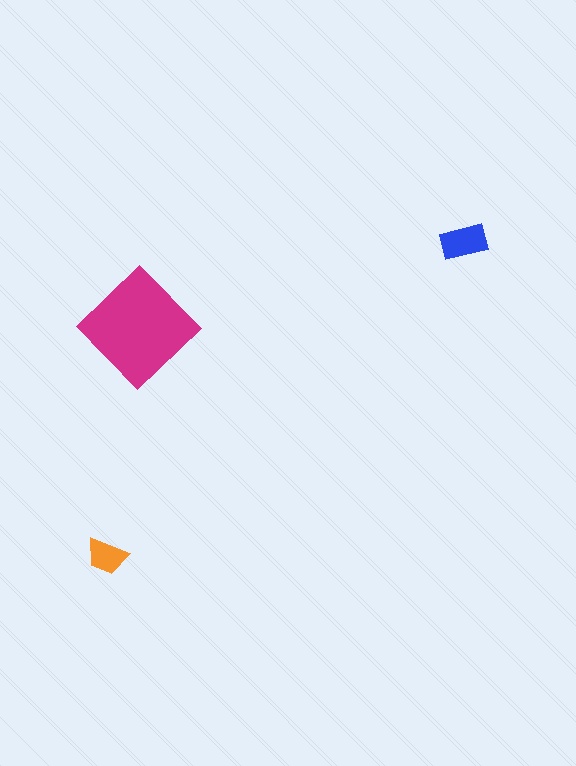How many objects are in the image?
There are 3 objects in the image.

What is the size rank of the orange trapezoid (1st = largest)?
3rd.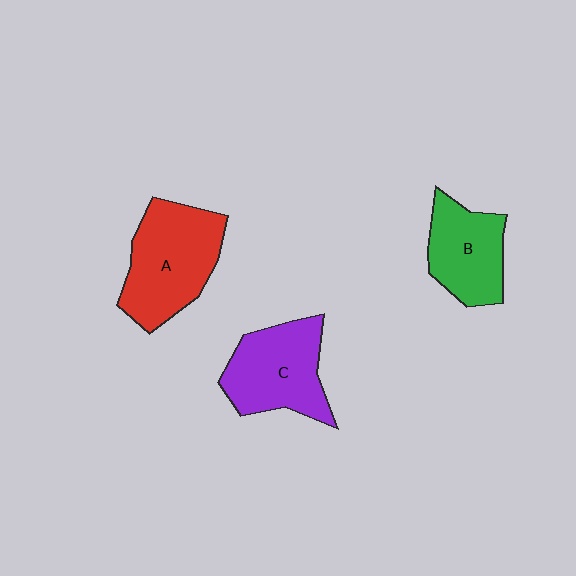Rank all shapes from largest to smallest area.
From largest to smallest: A (red), C (purple), B (green).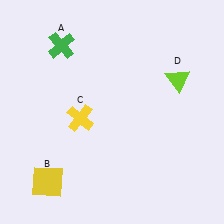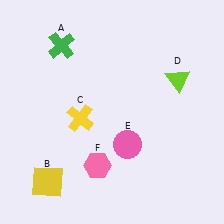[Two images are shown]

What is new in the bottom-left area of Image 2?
A pink hexagon (F) was added in the bottom-left area of Image 2.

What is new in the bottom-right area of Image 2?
A pink circle (E) was added in the bottom-right area of Image 2.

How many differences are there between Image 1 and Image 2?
There are 2 differences between the two images.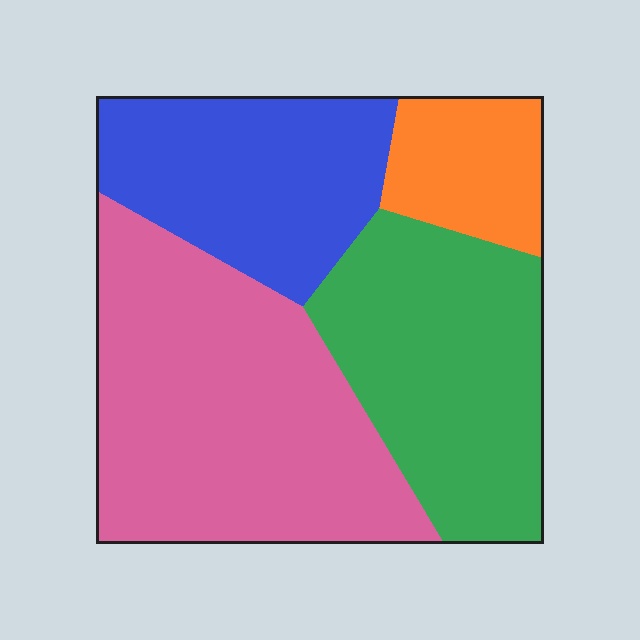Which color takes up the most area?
Pink, at roughly 40%.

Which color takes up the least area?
Orange, at roughly 10%.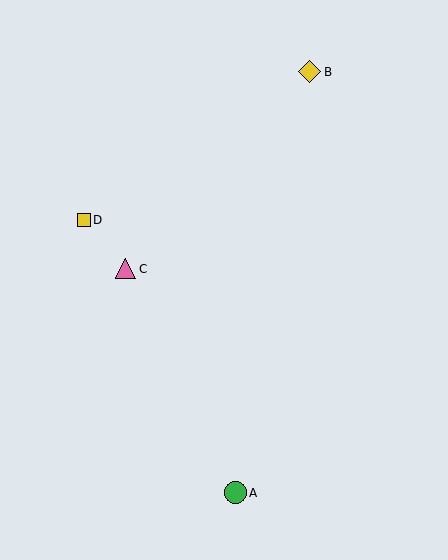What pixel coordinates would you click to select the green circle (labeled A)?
Click at (235, 493) to select the green circle A.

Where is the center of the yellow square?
The center of the yellow square is at (84, 220).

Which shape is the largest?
The green circle (labeled A) is the largest.